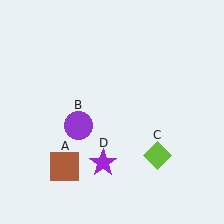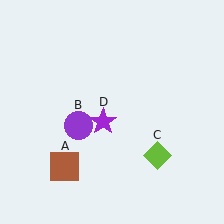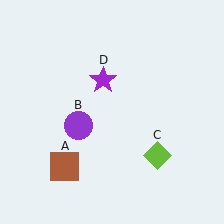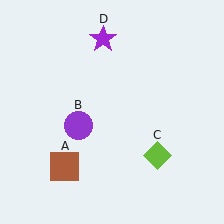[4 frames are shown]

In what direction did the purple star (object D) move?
The purple star (object D) moved up.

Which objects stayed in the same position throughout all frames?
Brown square (object A) and purple circle (object B) and lime diamond (object C) remained stationary.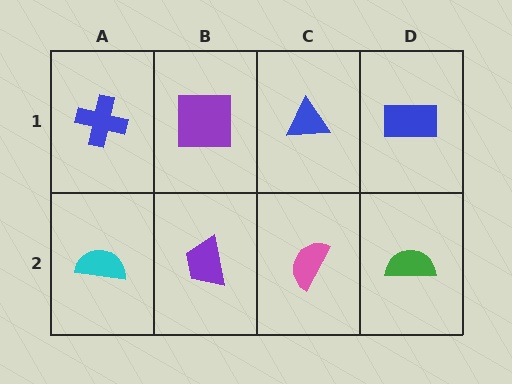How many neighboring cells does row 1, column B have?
3.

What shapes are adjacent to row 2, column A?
A blue cross (row 1, column A), a purple trapezoid (row 2, column B).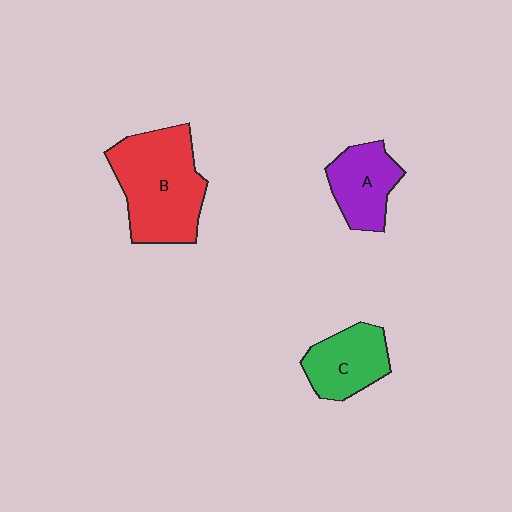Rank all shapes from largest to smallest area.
From largest to smallest: B (red), C (green), A (purple).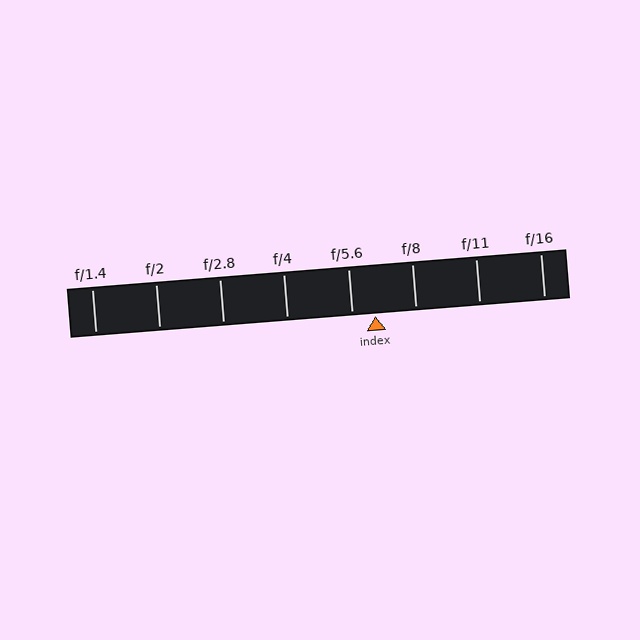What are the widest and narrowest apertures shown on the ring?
The widest aperture shown is f/1.4 and the narrowest is f/16.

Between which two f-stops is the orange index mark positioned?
The index mark is between f/5.6 and f/8.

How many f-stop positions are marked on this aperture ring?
There are 8 f-stop positions marked.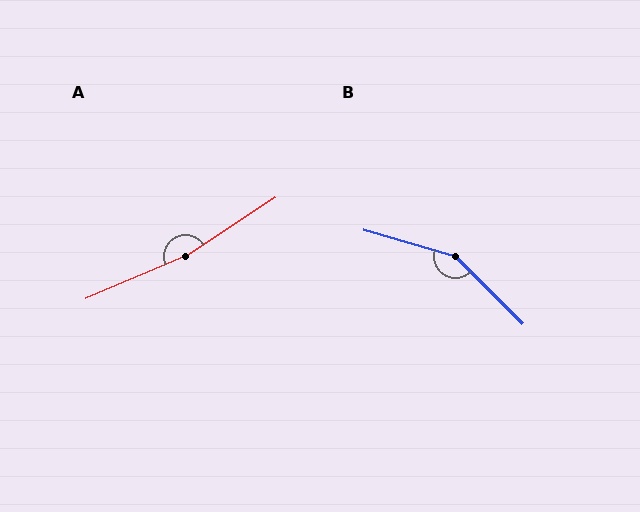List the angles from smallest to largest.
B (151°), A (170°).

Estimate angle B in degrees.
Approximately 151 degrees.